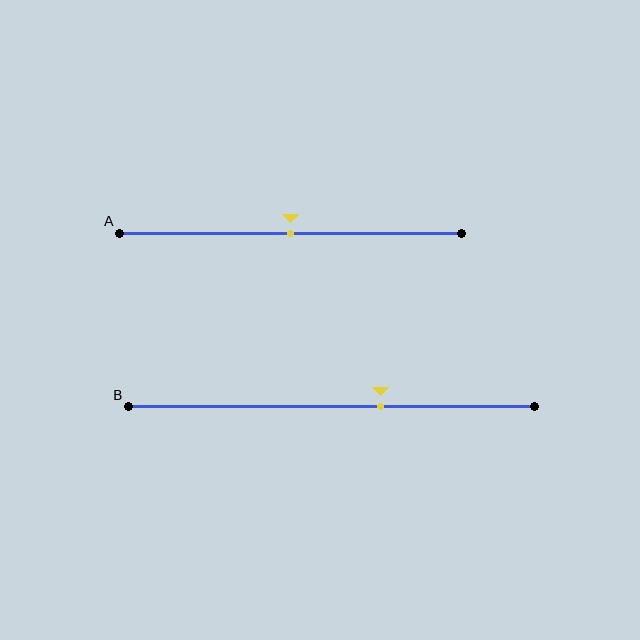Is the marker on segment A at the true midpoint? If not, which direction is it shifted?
Yes, the marker on segment A is at the true midpoint.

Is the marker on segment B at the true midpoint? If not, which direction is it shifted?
No, the marker on segment B is shifted to the right by about 12% of the segment length.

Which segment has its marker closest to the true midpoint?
Segment A has its marker closest to the true midpoint.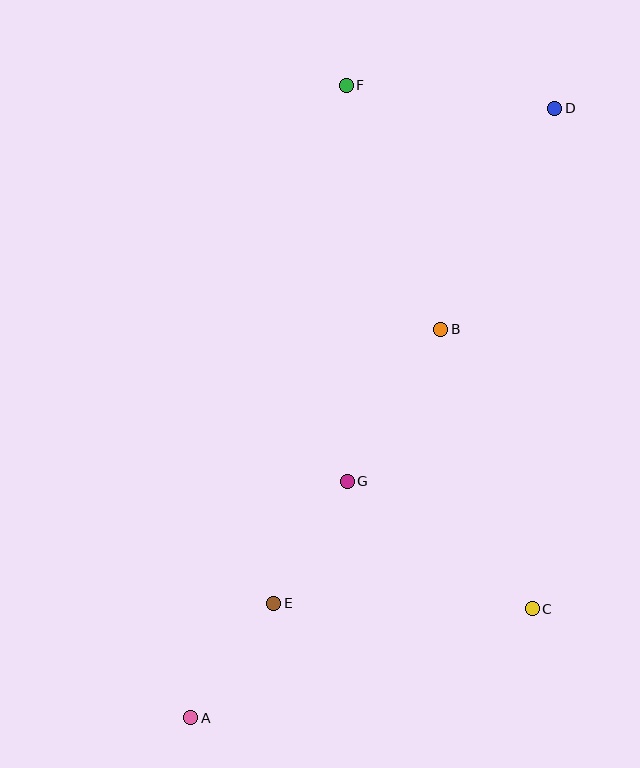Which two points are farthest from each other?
Points A and D are farthest from each other.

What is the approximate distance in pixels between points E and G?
The distance between E and G is approximately 142 pixels.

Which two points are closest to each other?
Points A and E are closest to each other.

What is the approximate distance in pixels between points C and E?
The distance between C and E is approximately 259 pixels.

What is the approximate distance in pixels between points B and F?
The distance between B and F is approximately 261 pixels.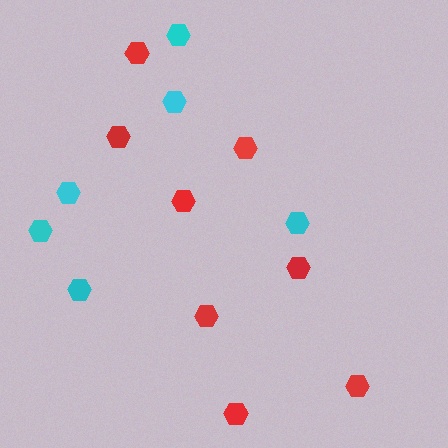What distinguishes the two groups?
There are 2 groups: one group of cyan hexagons (6) and one group of red hexagons (8).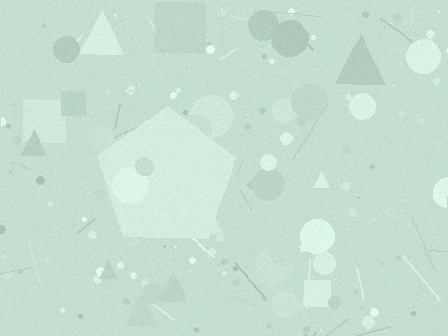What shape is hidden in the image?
A pentagon is hidden in the image.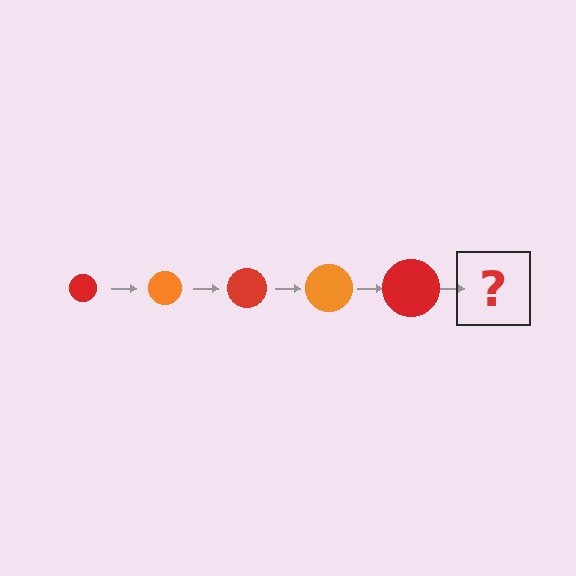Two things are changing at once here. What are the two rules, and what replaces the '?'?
The two rules are that the circle grows larger each step and the color cycles through red and orange. The '?' should be an orange circle, larger than the previous one.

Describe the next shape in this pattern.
It should be an orange circle, larger than the previous one.